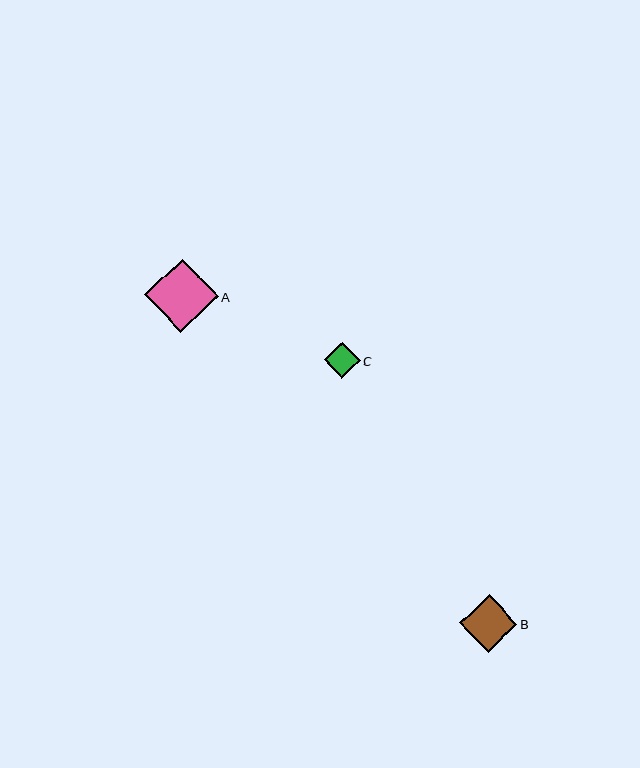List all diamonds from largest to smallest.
From largest to smallest: A, B, C.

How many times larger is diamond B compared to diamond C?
Diamond B is approximately 1.6 times the size of diamond C.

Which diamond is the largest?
Diamond A is the largest with a size of approximately 73 pixels.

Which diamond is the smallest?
Diamond C is the smallest with a size of approximately 36 pixels.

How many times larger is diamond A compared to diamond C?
Diamond A is approximately 2.0 times the size of diamond C.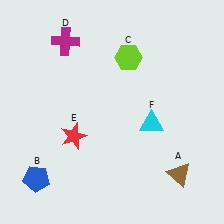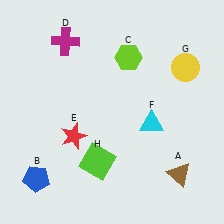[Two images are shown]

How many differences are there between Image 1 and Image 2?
There are 2 differences between the two images.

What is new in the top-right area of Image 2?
A yellow circle (G) was added in the top-right area of Image 2.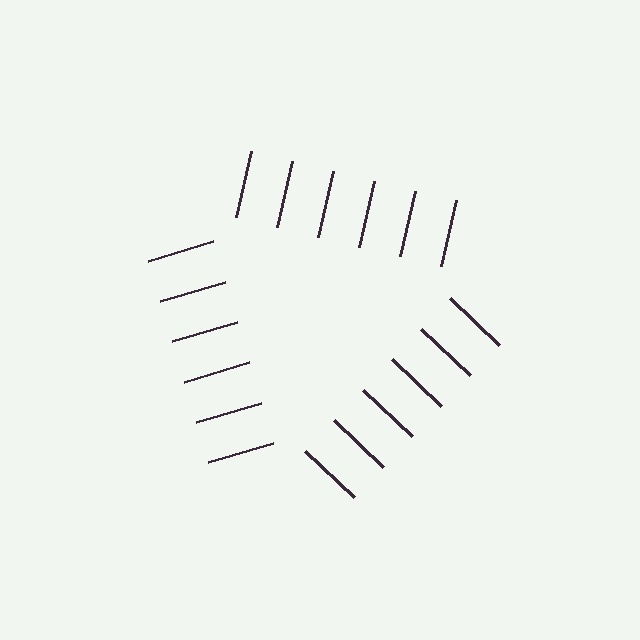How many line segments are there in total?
18 — 6 along each of the 3 edges.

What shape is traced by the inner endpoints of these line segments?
An illusory triangle — the line segments terminate on its edges but no continuous stroke is drawn.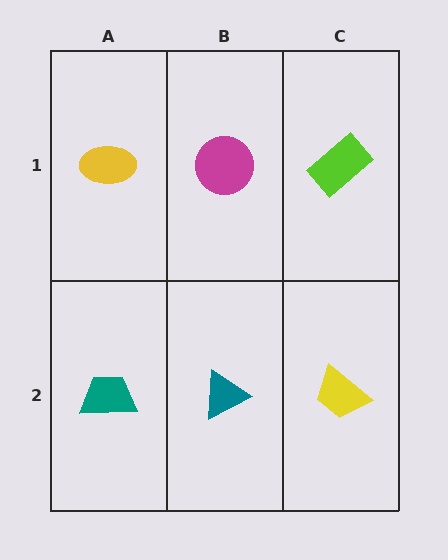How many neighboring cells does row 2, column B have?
3.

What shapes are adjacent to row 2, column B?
A magenta circle (row 1, column B), a teal trapezoid (row 2, column A), a yellow trapezoid (row 2, column C).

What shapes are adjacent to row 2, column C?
A lime rectangle (row 1, column C), a teal triangle (row 2, column B).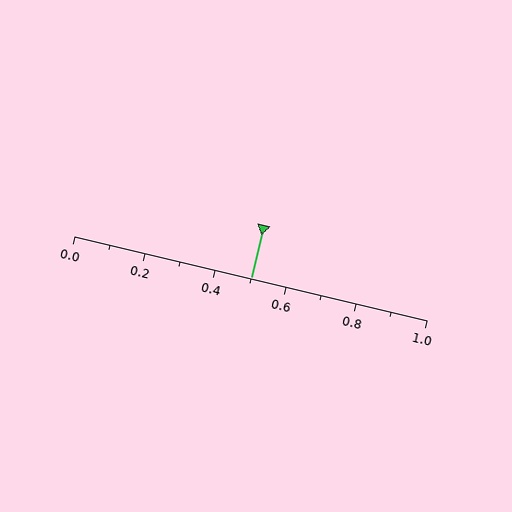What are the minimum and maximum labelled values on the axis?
The axis runs from 0.0 to 1.0.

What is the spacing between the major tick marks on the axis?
The major ticks are spaced 0.2 apart.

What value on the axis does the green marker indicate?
The marker indicates approximately 0.5.